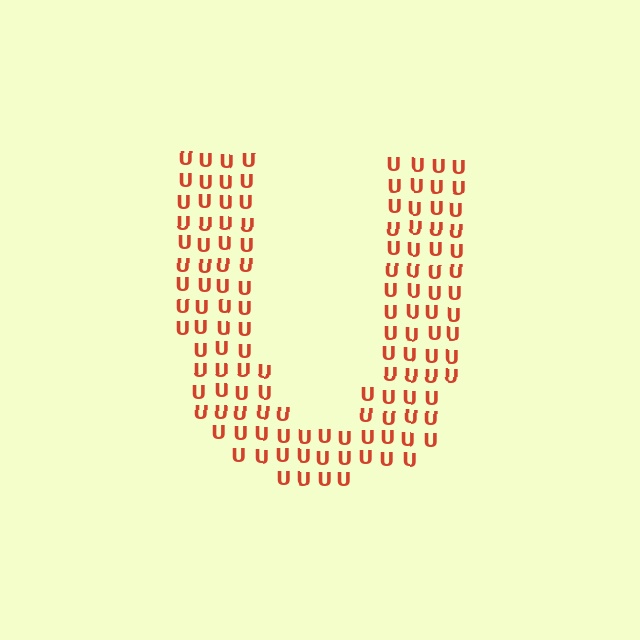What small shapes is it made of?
It is made of small letter U's.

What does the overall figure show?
The overall figure shows the letter U.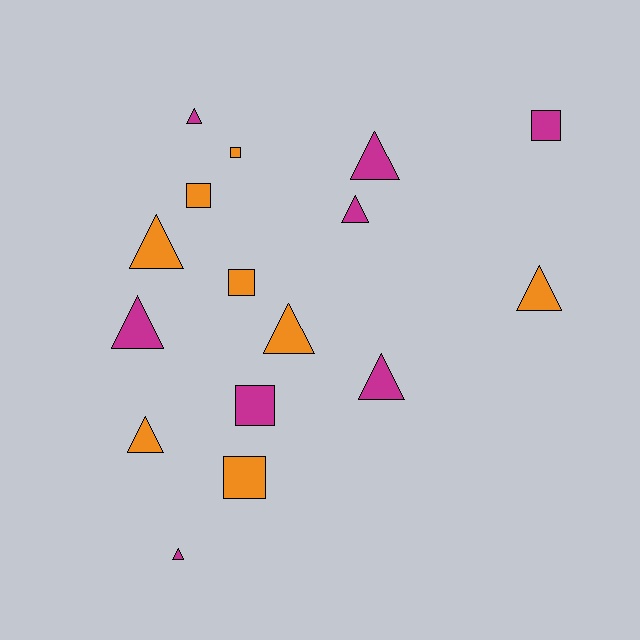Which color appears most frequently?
Magenta, with 8 objects.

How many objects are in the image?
There are 16 objects.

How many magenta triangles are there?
There are 6 magenta triangles.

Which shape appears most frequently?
Triangle, with 10 objects.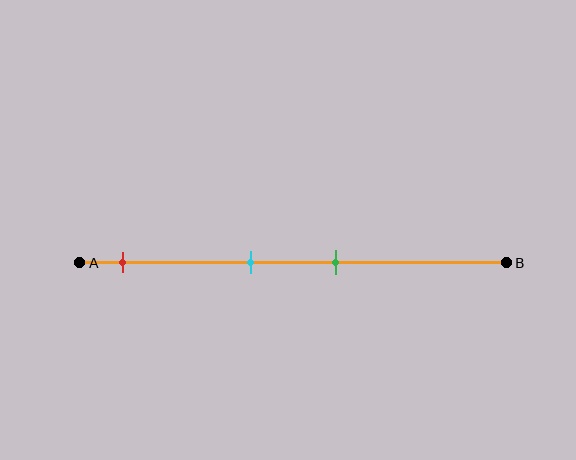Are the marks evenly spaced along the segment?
No, the marks are not evenly spaced.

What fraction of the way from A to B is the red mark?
The red mark is approximately 10% (0.1) of the way from A to B.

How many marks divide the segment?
There are 3 marks dividing the segment.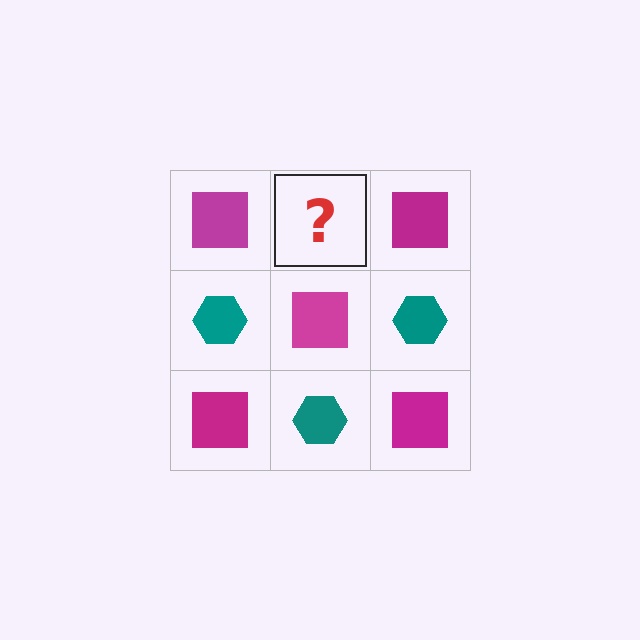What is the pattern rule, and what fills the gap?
The rule is that it alternates magenta square and teal hexagon in a checkerboard pattern. The gap should be filled with a teal hexagon.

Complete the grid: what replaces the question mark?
The question mark should be replaced with a teal hexagon.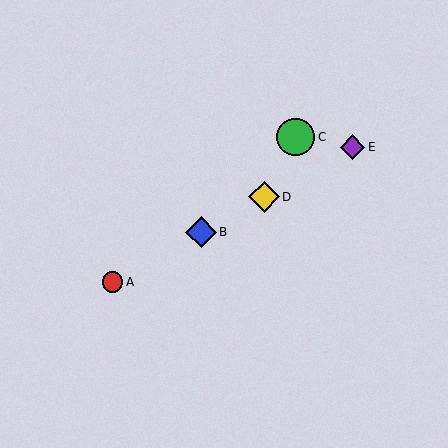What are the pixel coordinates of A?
Object A is at (112, 282).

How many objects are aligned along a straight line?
4 objects (A, B, D, E) are aligned along a straight line.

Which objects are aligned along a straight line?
Objects A, B, D, E are aligned along a straight line.